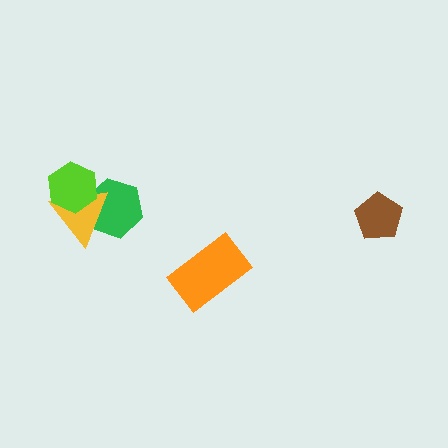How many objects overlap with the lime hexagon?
2 objects overlap with the lime hexagon.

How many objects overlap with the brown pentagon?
0 objects overlap with the brown pentagon.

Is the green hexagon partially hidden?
Yes, it is partially covered by another shape.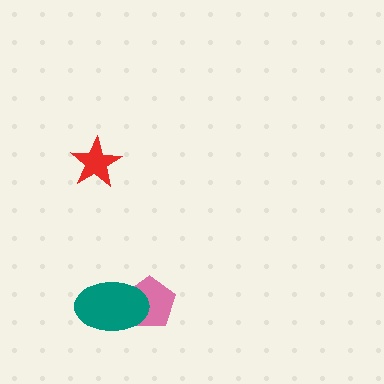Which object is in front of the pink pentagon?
The teal ellipse is in front of the pink pentagon.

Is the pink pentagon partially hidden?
Yes, it is partially covered by another shape.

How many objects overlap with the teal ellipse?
1 object overlaps with the teal ellipse.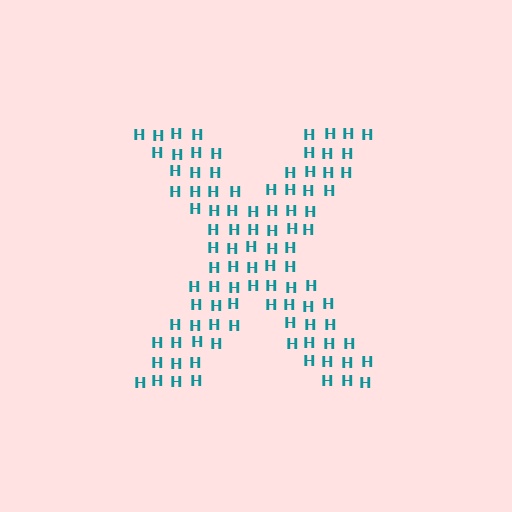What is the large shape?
The large shape is the letter X.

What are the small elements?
The small elements are letter H's.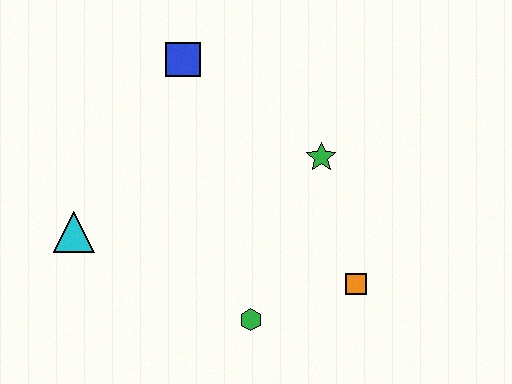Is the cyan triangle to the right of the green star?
No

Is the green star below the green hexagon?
No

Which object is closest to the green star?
The orange square is closest to the green star.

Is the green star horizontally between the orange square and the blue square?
Yes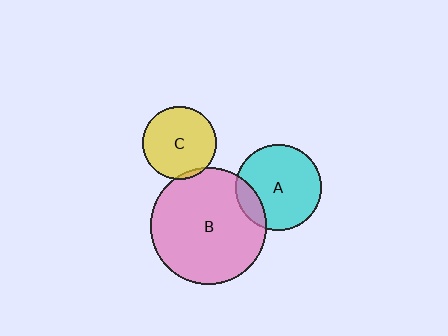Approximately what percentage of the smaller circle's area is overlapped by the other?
Approximately 15%.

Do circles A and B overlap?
Yes.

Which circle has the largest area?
Circle B (pink).